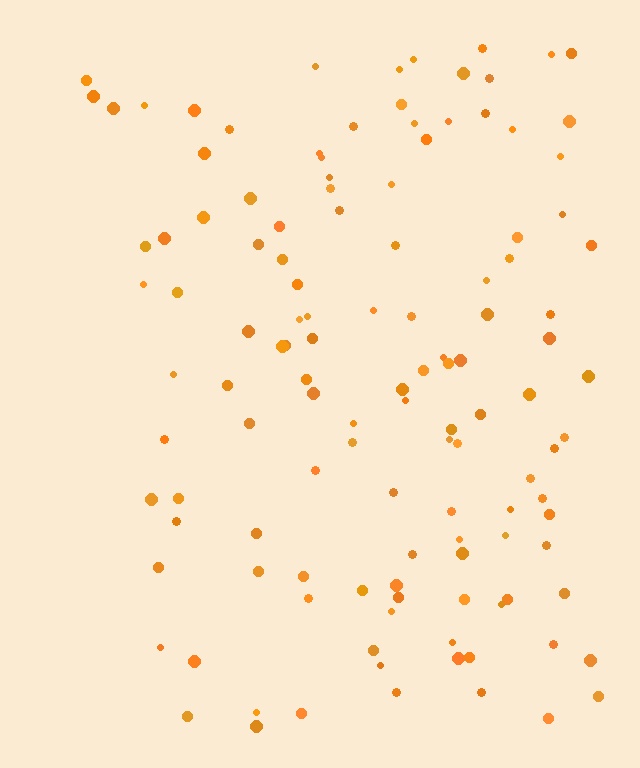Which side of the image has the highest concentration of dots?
The right.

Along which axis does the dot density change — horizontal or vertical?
Horizontal.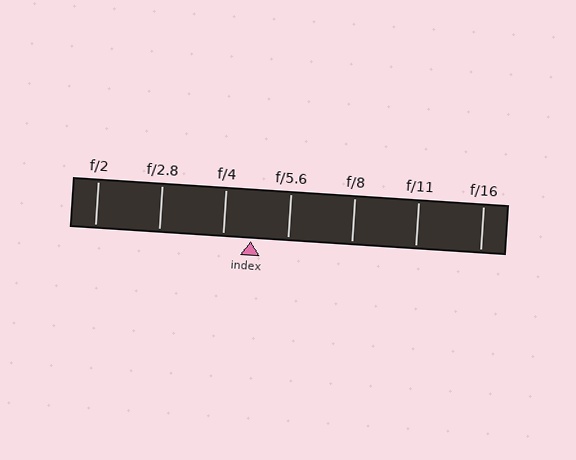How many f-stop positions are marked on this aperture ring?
There are 7 f-stop positions marked.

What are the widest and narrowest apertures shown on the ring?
The widest aperture shown is f/2 and the narrowest is f/16.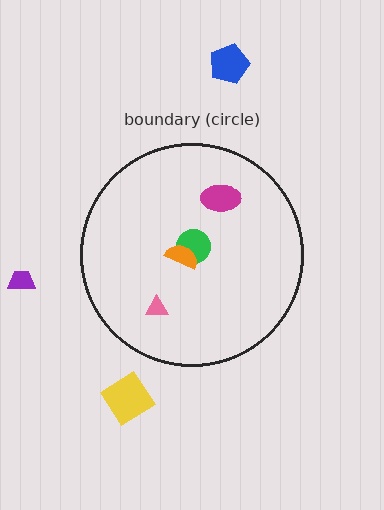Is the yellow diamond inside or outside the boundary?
Outside.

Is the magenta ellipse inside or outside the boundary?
Inside.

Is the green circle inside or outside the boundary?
Inside.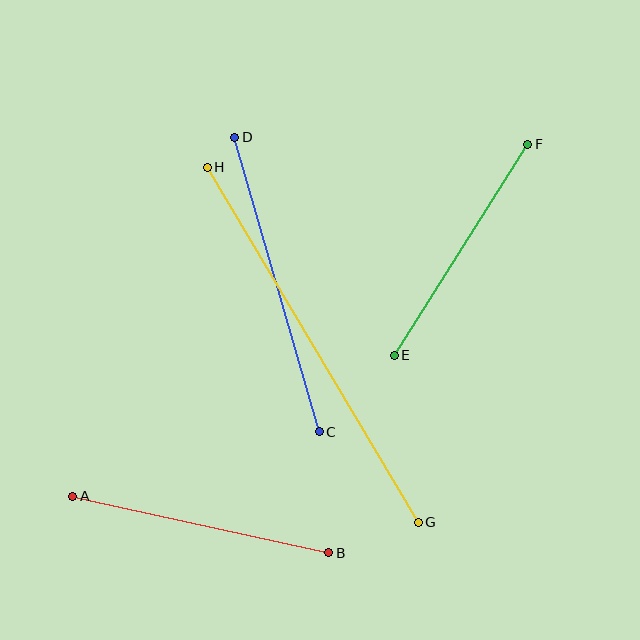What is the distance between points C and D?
The distance is approximately 306 pixels.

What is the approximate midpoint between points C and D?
The midpoint is at approximately (277, 284) pixels.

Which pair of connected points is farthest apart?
Points G and H are farthest apart.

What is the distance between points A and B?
The distance is approximately 262 pixels.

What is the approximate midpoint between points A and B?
The midpoint is at approximately (201, 525) pixels.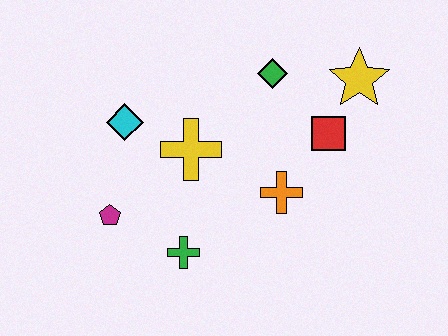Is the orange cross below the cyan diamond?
Yes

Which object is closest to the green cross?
The magenta pentagon is closest to the green cross.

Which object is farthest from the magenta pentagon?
The yellow star is farthest from the magenta pentagon.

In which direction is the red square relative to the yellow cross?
The red square is to the right of the yellow cross.